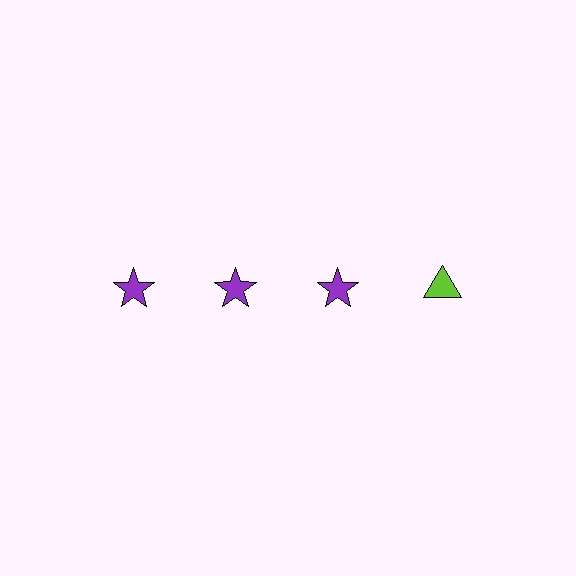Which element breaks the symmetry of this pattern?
The lime triangle in the top row, second from right column breaks the symmetry. All other shapes are purple stars.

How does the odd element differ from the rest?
It differs in both color (lime instead of purple) and shape (triangle instead of star).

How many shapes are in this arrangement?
There are 4 shapes arranged in a grid pattern.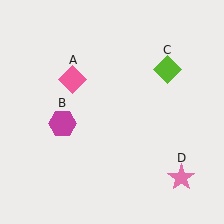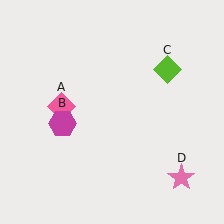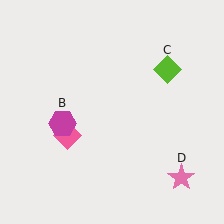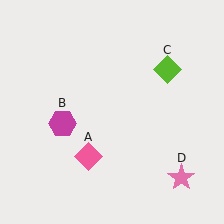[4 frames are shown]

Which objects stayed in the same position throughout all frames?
Magenta hexagon (object B) and lime diamond (object C) and pink star (object D) remained stationary.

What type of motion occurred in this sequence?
The pink diamond (object A) rotated counterclockwise around the center of the scene.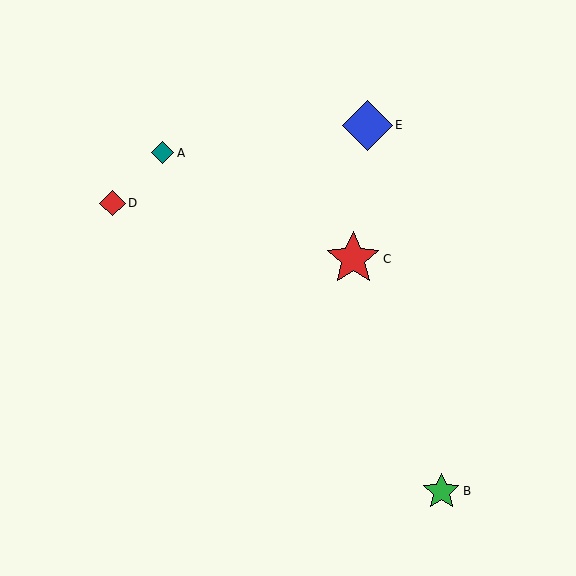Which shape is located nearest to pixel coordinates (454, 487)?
The green star (labeled B) at (441, 491) is nearest to that location.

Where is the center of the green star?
The center of the green star is at (441, 491).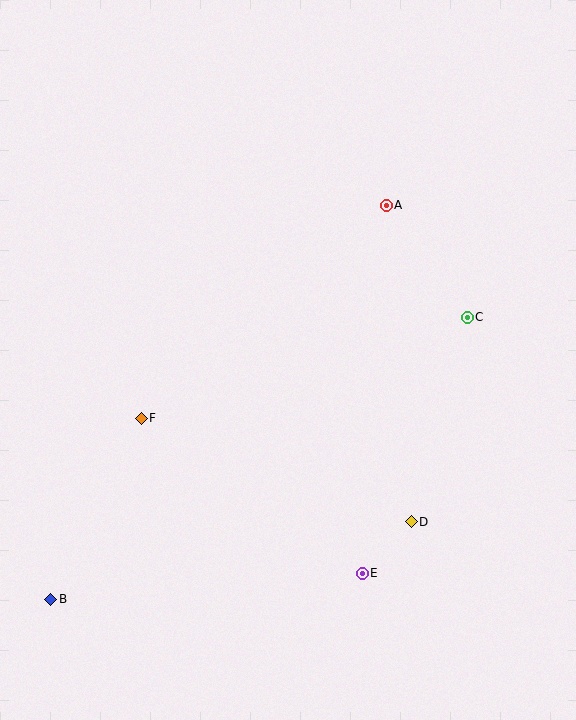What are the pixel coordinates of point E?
Point E is at (362, 573).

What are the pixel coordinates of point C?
Point C is at (467, 317).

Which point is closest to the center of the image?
Point F at (141, 418) is closest to the center.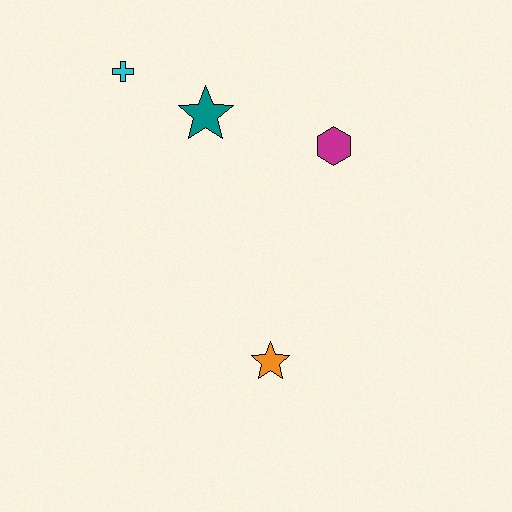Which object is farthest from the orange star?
The cyan cross is farthest from the orange star.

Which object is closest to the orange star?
The magenta hexagon is closest to the orange star.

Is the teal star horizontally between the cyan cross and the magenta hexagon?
Yes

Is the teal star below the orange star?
No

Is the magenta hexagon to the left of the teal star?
No